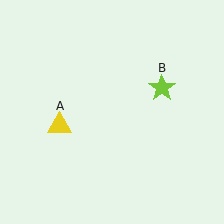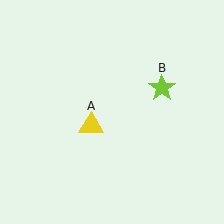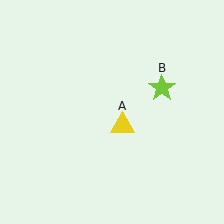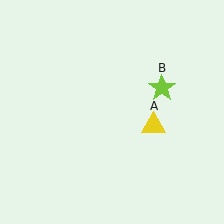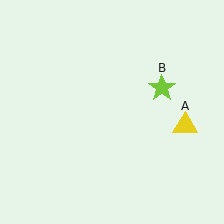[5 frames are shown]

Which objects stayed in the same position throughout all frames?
Lime star (object B) remained stationary.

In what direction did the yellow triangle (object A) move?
The yellow triangle (object A) moved right.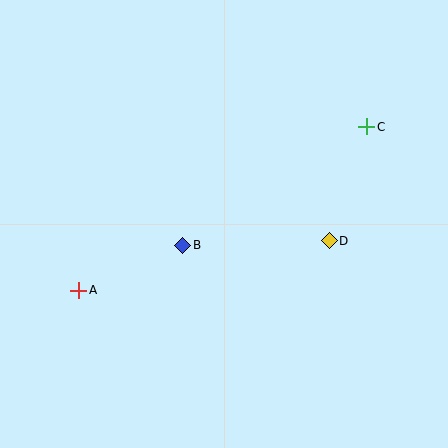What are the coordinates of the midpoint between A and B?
The midpoint between A and B is at (131, 268).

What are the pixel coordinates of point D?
Point D is at (329, 241).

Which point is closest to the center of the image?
Point B at (183, 245) is closest to the center.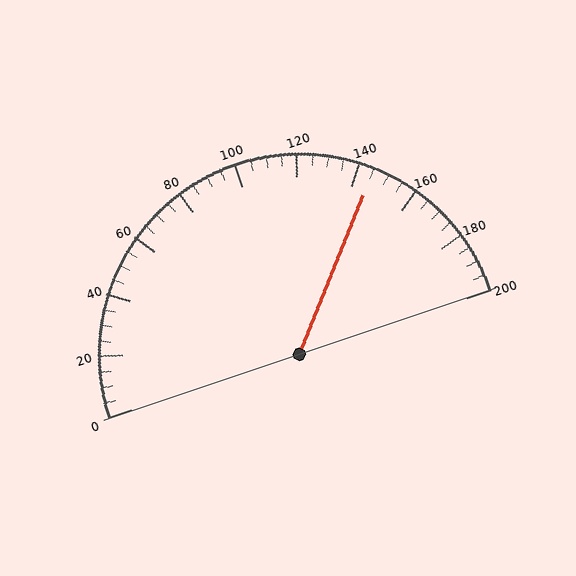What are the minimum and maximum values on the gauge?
The gauge ranges from 0 to 200.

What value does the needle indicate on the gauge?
The needle indicates approximately 145.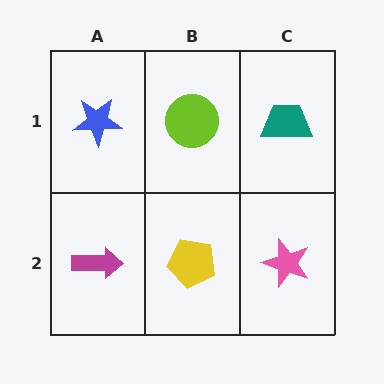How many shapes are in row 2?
3 shapes.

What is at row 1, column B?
A lime circle.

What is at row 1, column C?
A teal trapezoid.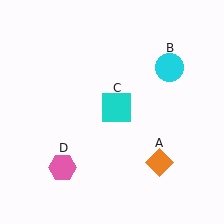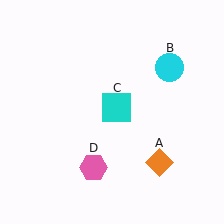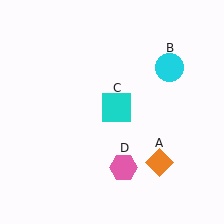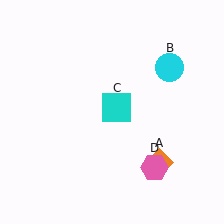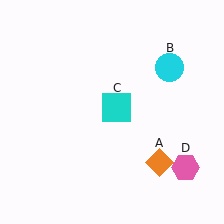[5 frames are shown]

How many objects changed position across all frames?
1 object changed position: pink hexagon (object D).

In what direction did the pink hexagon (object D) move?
The pink hexagon (object D) moved right.